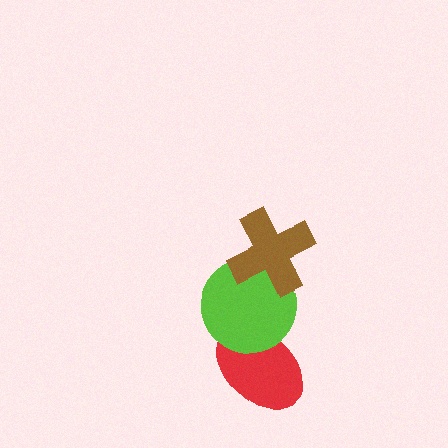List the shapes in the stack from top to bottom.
From top to bottom: the brown cross, the lime circle, the red ellipse.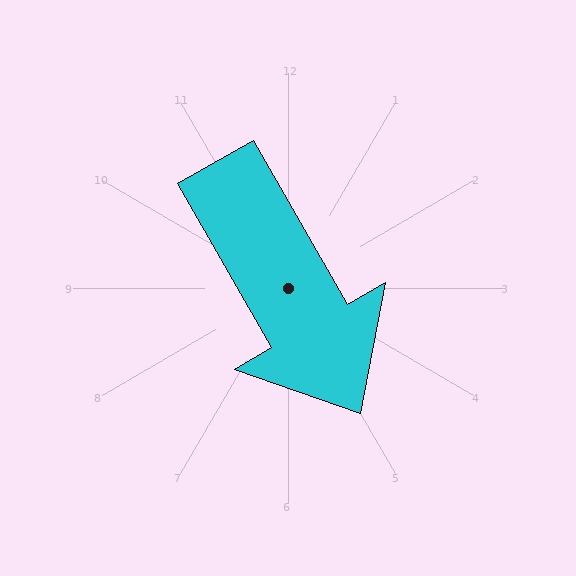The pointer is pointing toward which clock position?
Roughly 5 o'clock.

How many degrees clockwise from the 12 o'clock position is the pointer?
Approximately 150 degrees.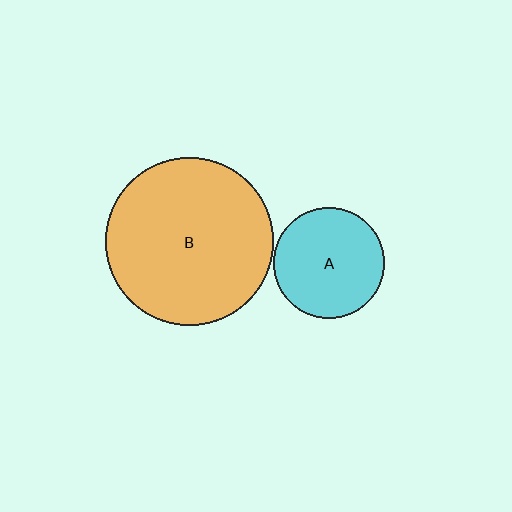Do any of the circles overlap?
No, none of the circles overlap.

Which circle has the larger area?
Circle B (orange).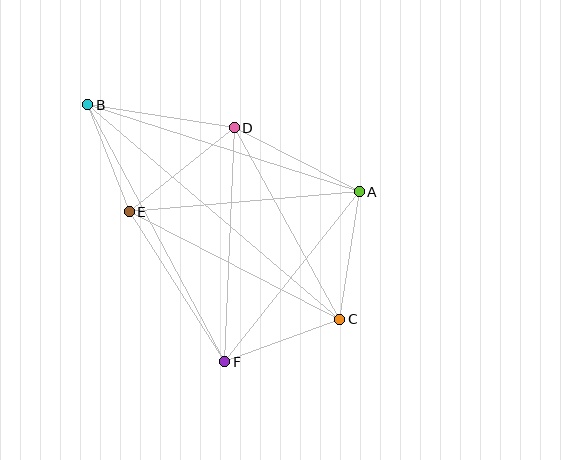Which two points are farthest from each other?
Points B and C are farthest from each other.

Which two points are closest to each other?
Points B and E are closest to each other.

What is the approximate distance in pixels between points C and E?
The distance between C and E is approximately 236 pixels.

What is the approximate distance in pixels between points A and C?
The distance between A and C is approximately 129 pixels.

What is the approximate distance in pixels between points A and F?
The distance between A and F is approximately 217 pixels.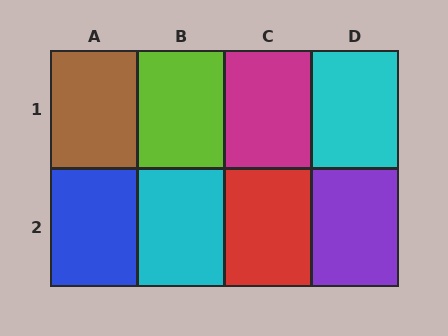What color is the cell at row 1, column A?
Brown.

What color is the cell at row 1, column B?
Lime.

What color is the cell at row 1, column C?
Magenta.